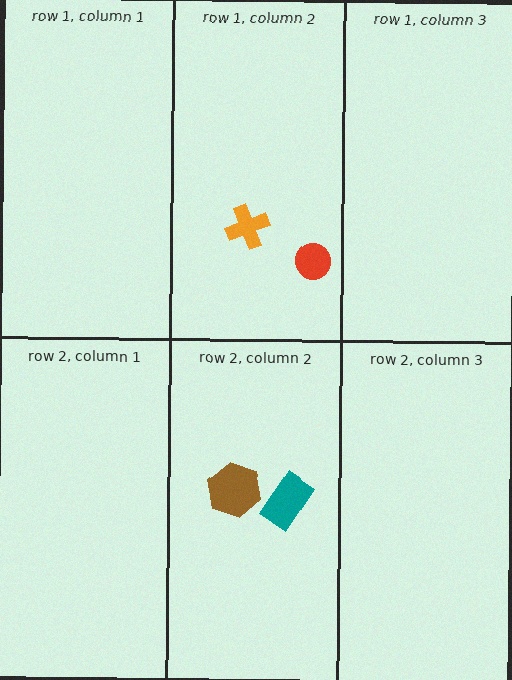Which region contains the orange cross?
The row 1, column 2 region.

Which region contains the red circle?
The row 1, column 2 region.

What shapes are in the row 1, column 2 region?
The red circle, the orange cross.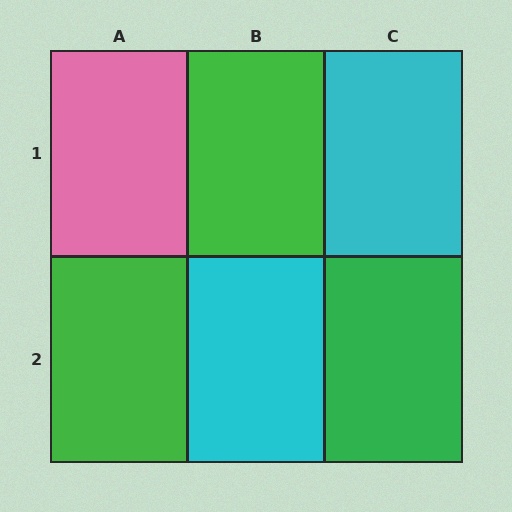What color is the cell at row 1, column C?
Cyan.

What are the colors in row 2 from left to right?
Green, cyan, green.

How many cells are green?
3 cells are green.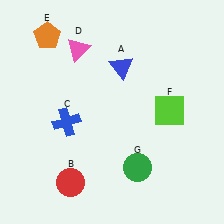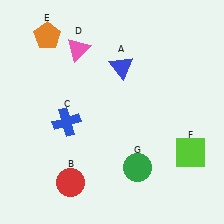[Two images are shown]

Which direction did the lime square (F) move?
The lime square (F) moved down.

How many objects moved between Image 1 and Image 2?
1 object moved between the two images.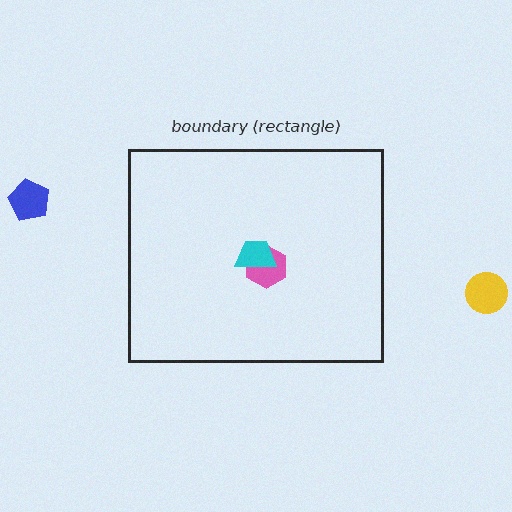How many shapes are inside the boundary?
2 inside, 2 outside.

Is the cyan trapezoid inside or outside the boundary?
Inside.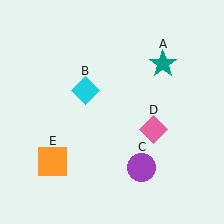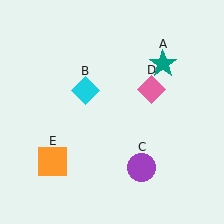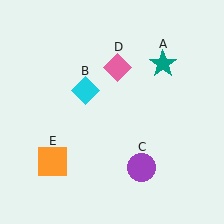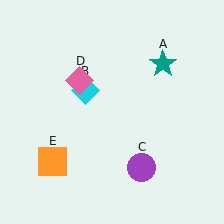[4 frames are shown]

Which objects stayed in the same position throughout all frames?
Teal star (object A) and cyan diamond (object B) and purple circle (object C) and orange square (object E) remained stationary.